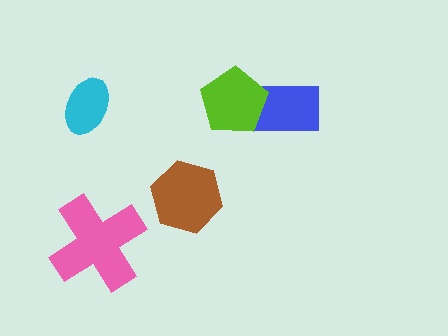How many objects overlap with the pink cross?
0 objects overlap with the pink cross.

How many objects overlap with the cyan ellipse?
0 objects overlap with the cyan ellipse.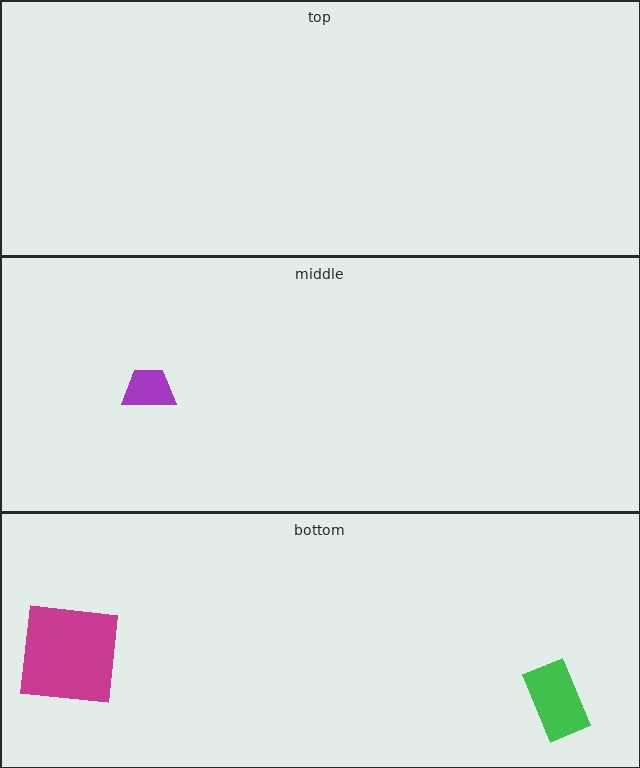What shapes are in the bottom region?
The green rectangle, the magenta square.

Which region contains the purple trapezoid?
The middle region.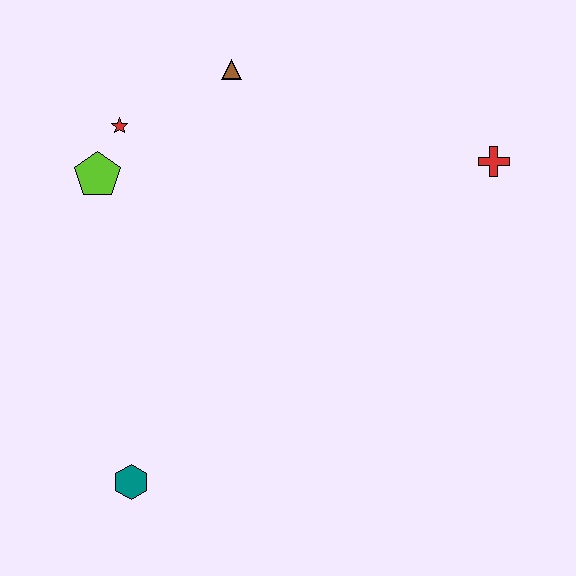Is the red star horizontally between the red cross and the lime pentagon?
Yes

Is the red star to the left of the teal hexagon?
Yes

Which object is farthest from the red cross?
The teal hexagon is farthest from the red cross.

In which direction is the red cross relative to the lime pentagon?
The red cross is to the right of the lime pentagon.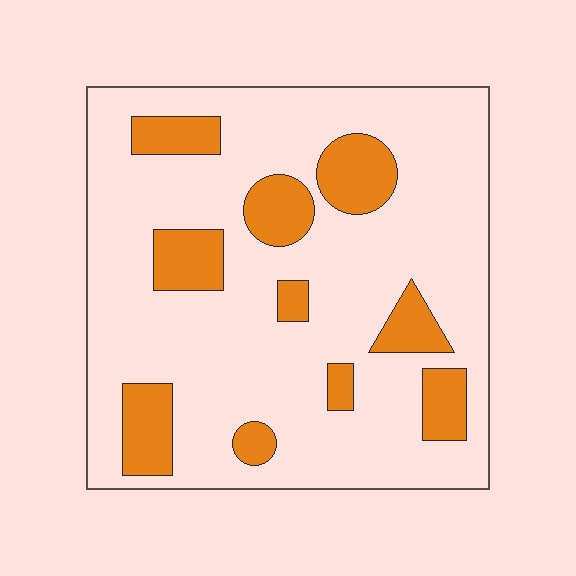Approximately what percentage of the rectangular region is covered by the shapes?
Approximately 20%.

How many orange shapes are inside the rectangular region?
10.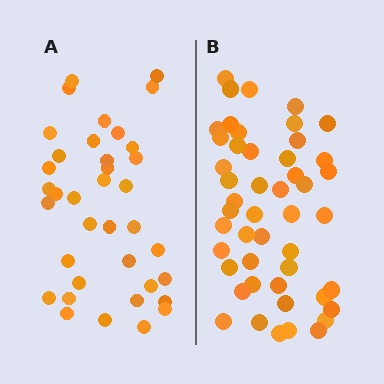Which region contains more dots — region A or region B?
Region B (the right region) has more dots.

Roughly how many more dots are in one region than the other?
Region B has roughly 12 or so more dots than region A.